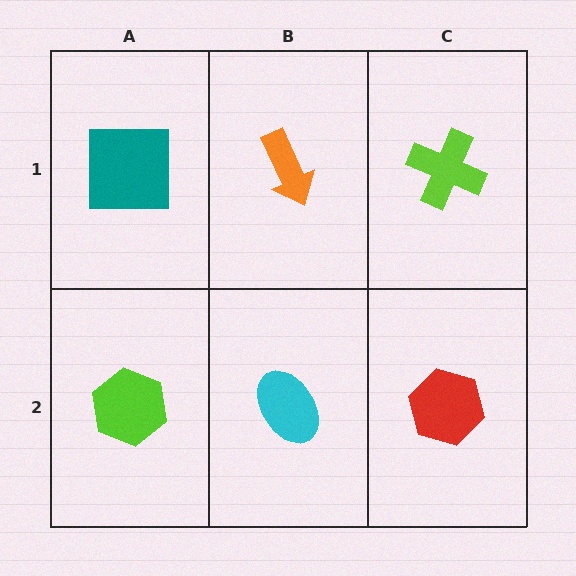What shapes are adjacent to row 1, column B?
A cyan ellipse (row 2, column B), a teal square (row 1, column A), a lime cross (row 1, column C).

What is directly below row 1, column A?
A lime hexagon.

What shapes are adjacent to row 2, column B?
An orange arrow (row 1, column B), a lime hexagon (row 2, column A), a red hexagon (row 2, column C).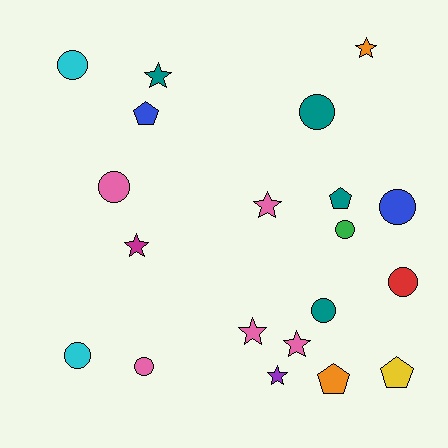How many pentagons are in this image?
There are 4 pentagons.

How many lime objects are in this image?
There are no lime objects.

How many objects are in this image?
There are 20 objects.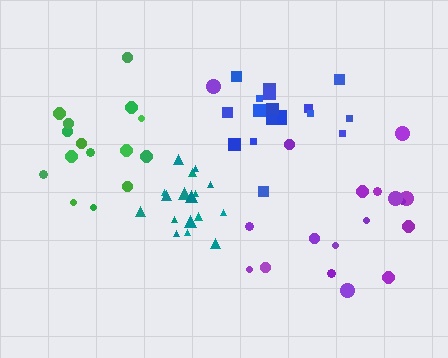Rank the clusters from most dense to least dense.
teal, blue, green, purple.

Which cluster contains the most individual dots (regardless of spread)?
Purple (18).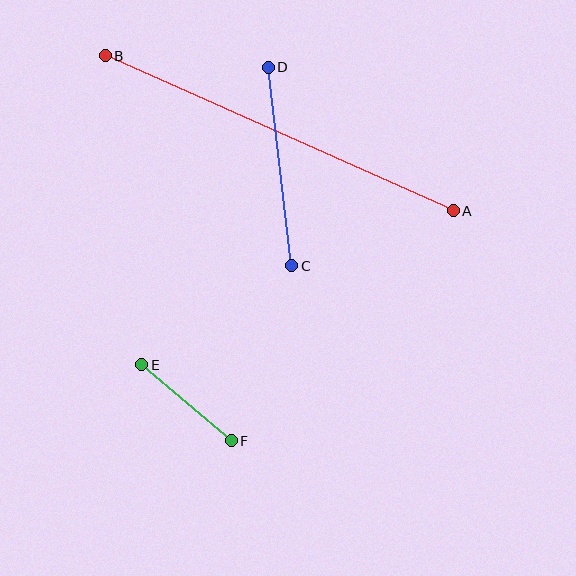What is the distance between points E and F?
The distance is approximately 118 pixels.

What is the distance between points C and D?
The distance is approximately 200 pixels.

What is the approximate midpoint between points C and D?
The midpoint is at approximately (280, 166) pixels.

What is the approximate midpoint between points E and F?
The midpoint is at approximately (187, 403) pixels.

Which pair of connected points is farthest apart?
Points A and B are farthest apart.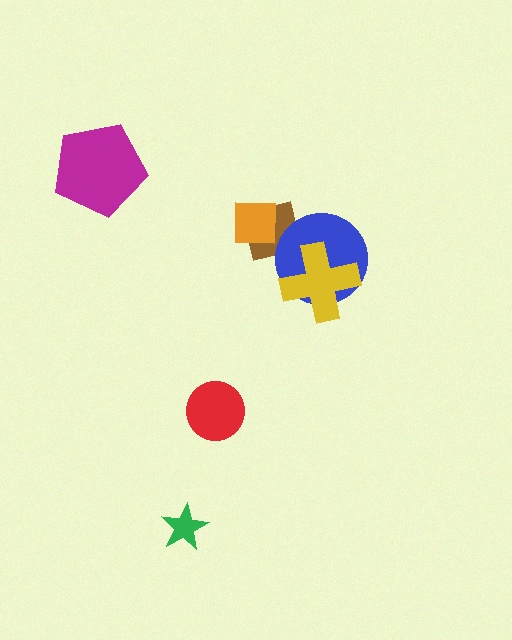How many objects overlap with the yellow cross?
1 object overlaps with the yellow cross.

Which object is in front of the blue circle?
The yellow cross is in front of the blue circle.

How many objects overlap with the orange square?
1 object overlaps with the orange square.